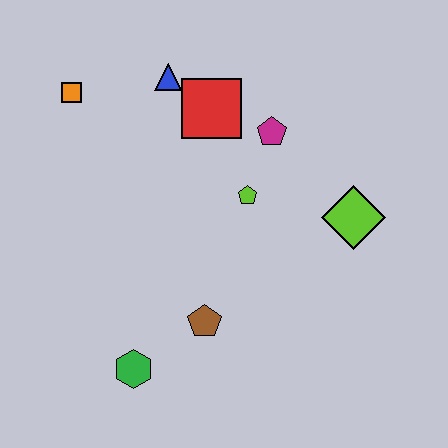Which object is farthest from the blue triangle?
The green hexagon is farthest from the blue triangle.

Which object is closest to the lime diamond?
The lime pentagon is closest to the lime diamond.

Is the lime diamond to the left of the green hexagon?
No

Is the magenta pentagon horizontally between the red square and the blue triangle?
No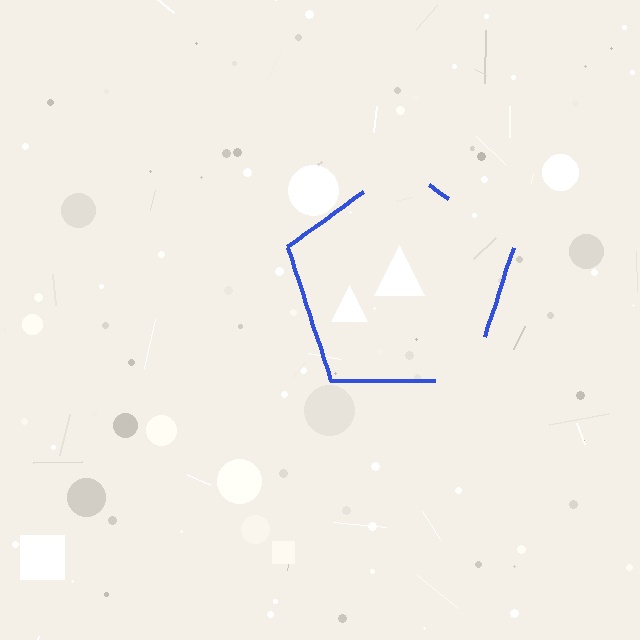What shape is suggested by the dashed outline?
The dashed outline suggests a pentagon.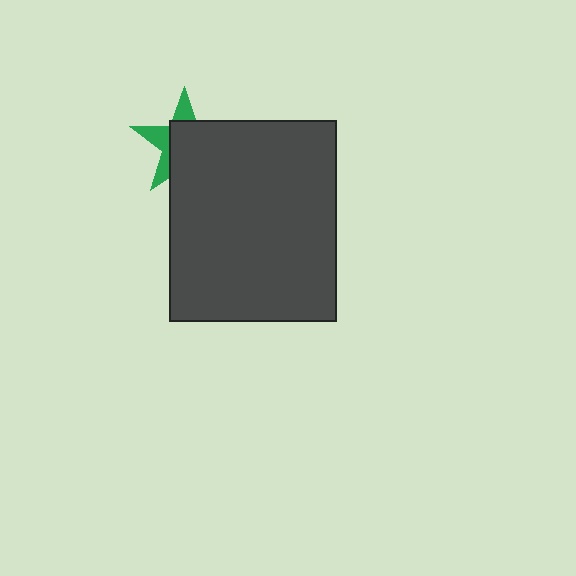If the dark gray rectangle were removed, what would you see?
You would see the complete green star.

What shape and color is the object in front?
The object in front is a dark gray rectangle.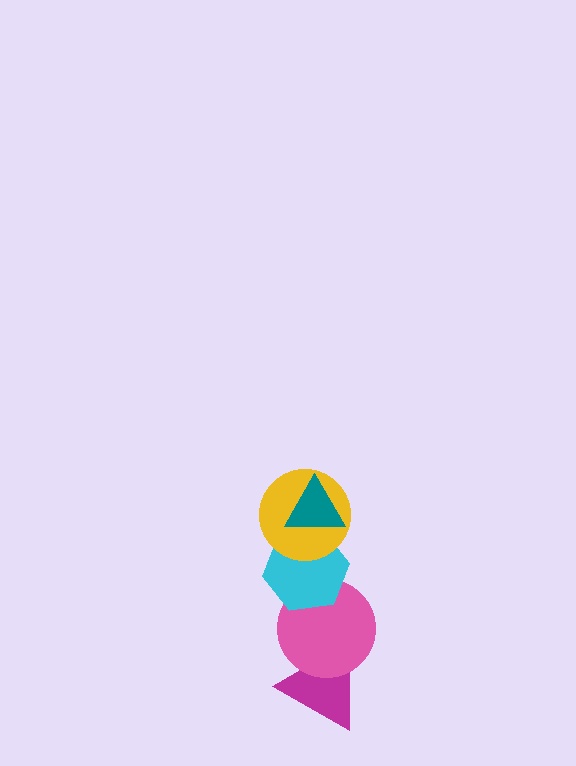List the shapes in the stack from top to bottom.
From top to bottom: the teal triangle, the yellow circle, the cyan hexagon, the pink circle, the magenta triangle.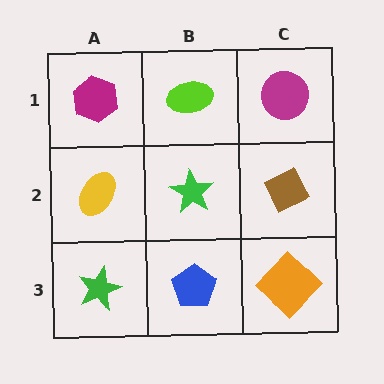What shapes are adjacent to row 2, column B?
A lime ellipse (row 1, column B), a blue pentagon (row 3, column B), a yellow ellipse (row 2, column A), a brown diamond (row 2, column C).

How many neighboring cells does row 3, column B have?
3.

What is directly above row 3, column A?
A yellow ellipse.